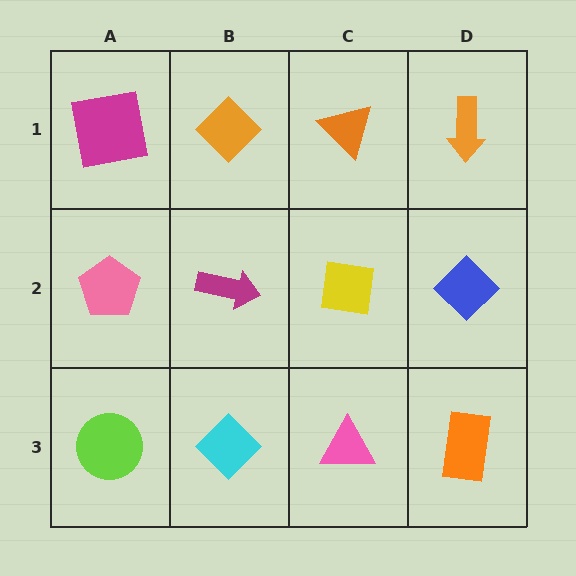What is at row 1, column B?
An orange diamond.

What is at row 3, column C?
A pink triangle.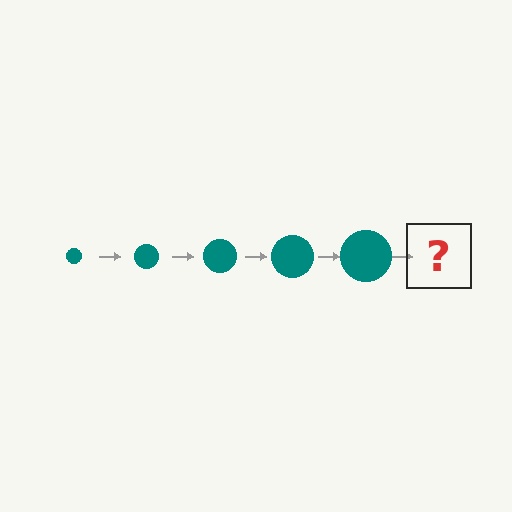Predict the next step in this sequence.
The next step is a teal circle, larger than the previous one.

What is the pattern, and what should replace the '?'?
The pattern is that the circle gets progressively larger each step. The '?' should be a teal circle, larger than the previous one.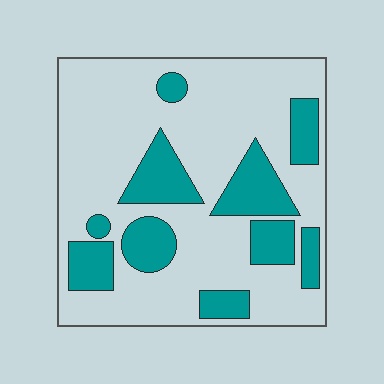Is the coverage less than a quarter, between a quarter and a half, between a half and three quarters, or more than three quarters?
Between a quarter and a half.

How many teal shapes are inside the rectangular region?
10.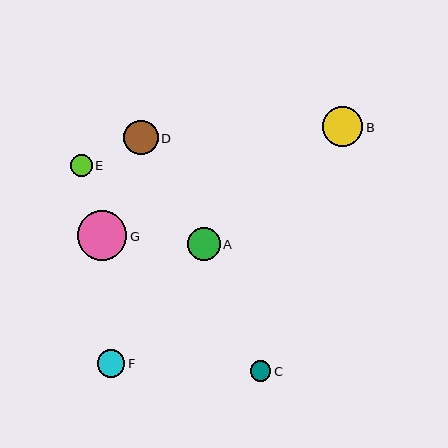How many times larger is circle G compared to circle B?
Circle G is approximately 1.2 times the size of circle B.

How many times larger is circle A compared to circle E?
Circle A is approximately 1.5 times the size of circle E.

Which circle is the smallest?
Circle C is the smallest with a size of approximately 20 pixels.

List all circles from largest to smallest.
From largest to smallest: G, B, D, A, F, E, C.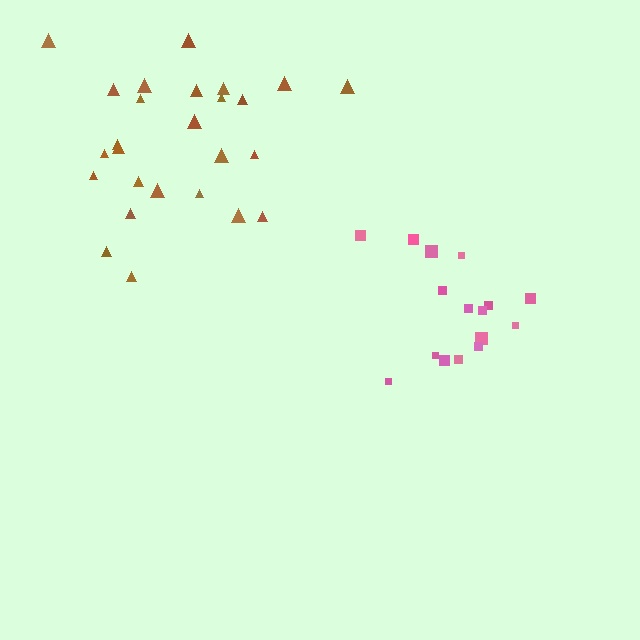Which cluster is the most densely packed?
Pink.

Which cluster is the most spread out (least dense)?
Brown.